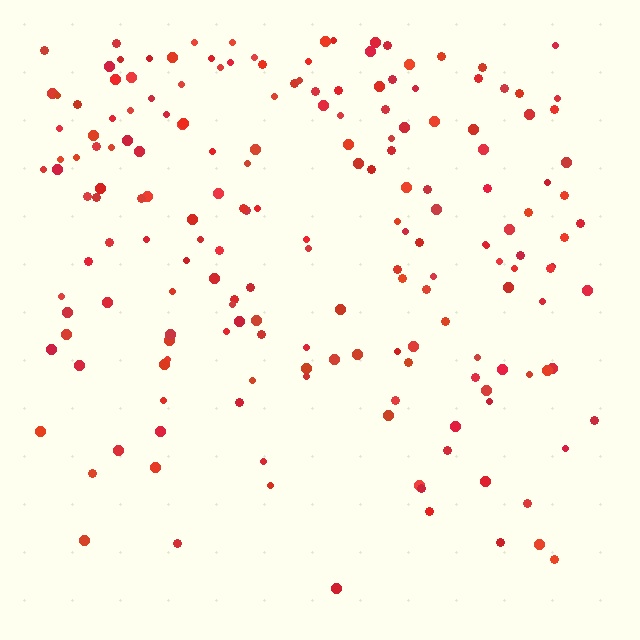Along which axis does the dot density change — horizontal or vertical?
Vertical.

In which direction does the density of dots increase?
From bottom to top, with the top side densest.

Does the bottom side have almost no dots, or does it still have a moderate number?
Still a moderate number, just noticeably fewer than the top.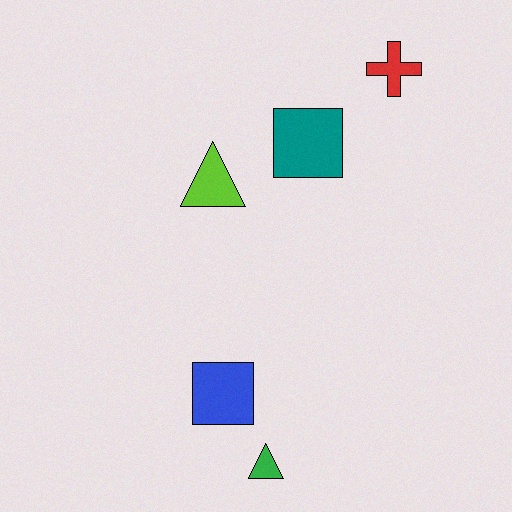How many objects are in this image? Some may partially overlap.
There are 5 objects.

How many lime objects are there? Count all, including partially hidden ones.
There is 1 lime object.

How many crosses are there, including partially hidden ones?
There is 1 cross.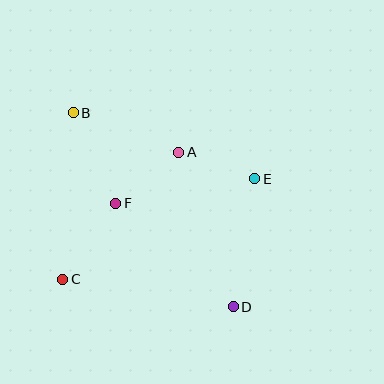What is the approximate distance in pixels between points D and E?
The distance between D and E is approximately 130 pixels.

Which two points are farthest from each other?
Points B and D are farthest from each other.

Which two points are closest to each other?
Points A and E are closest to each other.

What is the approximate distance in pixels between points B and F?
The distance between B and F is approximately 100 pixels.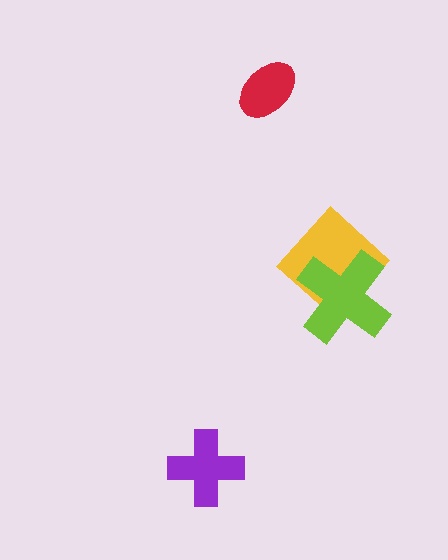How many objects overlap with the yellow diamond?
1 object overlaps with the yellow diamond.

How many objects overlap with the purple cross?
0 objects overlap with the purple cross.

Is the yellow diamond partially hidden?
Yes, it is partially covered by another shape.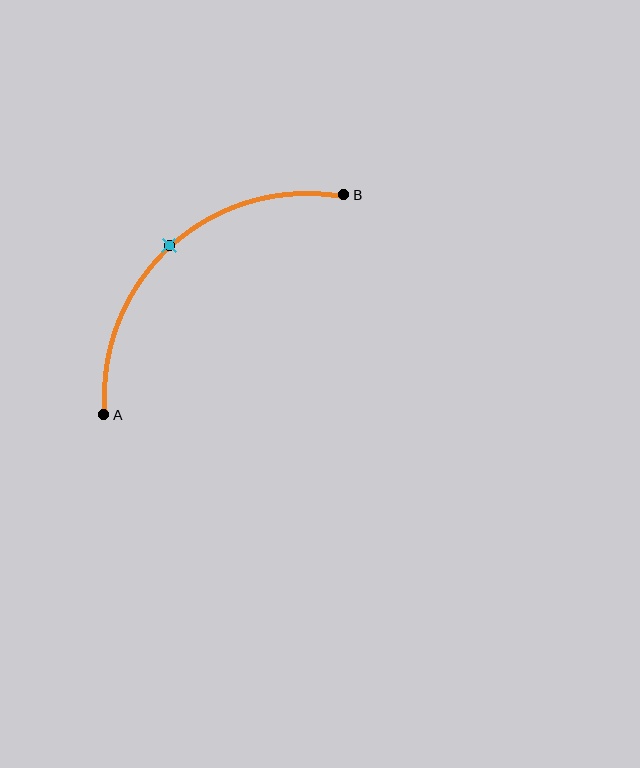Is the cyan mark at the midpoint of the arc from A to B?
Yes. The cyan mark lies on the arc at equal arc-length from both A and B — it is the arc midpoint.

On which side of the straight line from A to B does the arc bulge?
The arc bulges above and to the left of the straight line connecting A and B.